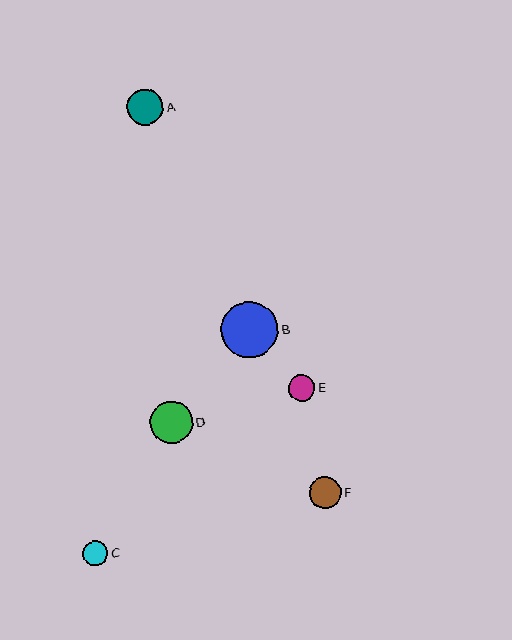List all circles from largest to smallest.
From largest to smallest: B, D, A, F, E, C.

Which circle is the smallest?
Circle C is the smallest with a size of approximately 25 pixels.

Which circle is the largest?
Circle B is the largest with a size of approximately 57 pixels.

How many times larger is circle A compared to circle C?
Circle A is approximately 1.4 times the size of circle C.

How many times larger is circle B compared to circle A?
Circle B is approximately 1.6 times the size of circle A.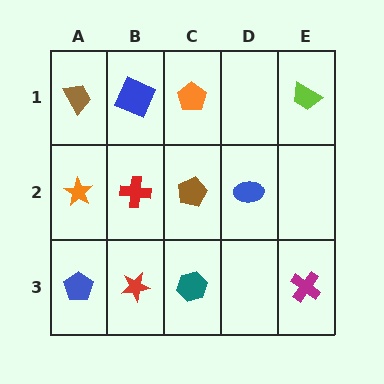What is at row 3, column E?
A magenta cross.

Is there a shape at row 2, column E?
No, that cell is empty.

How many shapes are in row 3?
4 shapes.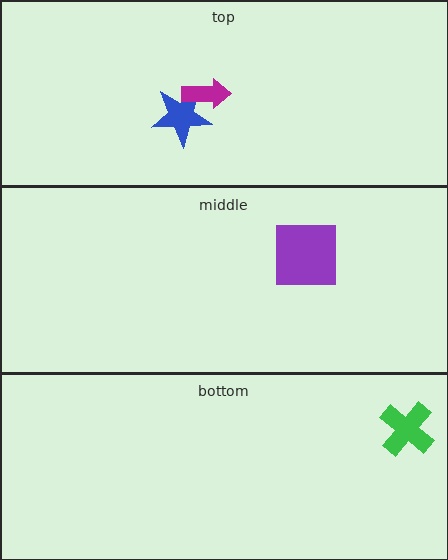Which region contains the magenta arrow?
The top region.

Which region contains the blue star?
The top region.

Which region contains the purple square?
The middle region.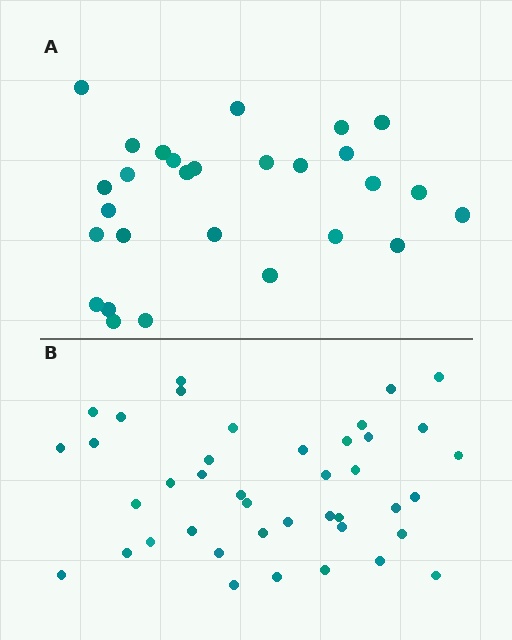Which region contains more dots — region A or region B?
Region B (the bottom region) has more dots.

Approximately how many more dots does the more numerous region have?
Region B has approximately 15 more dots than region A.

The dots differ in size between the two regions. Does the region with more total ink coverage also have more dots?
No. Region A has more total ink coverage because its dots are larger, but region B actually contains more individual dots. Total area can be misleading — the number of items is what matters here.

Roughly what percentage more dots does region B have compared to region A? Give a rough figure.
About 45% more.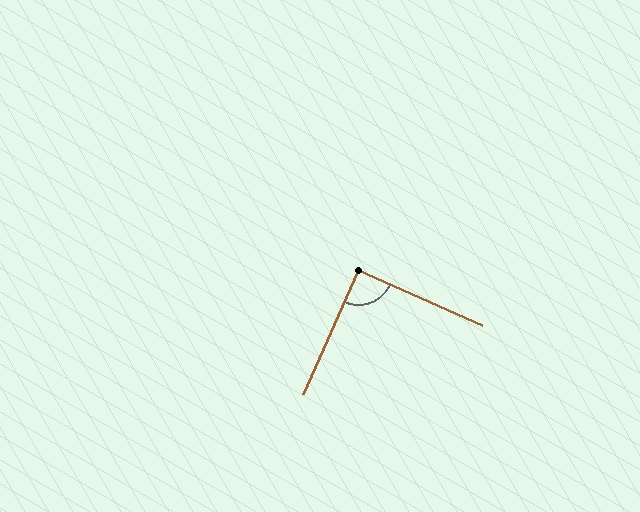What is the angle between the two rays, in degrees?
Approximately 90 degrees.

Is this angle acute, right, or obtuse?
It is approximately a right angle.